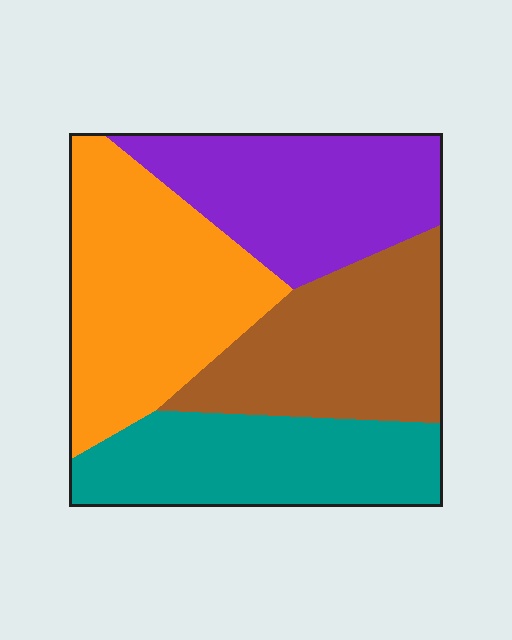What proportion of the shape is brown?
Brown covers about 25% of the shape.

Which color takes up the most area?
Orange, at roughly 30%.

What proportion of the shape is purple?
Purple covers roughly 25% of the shape.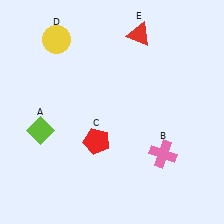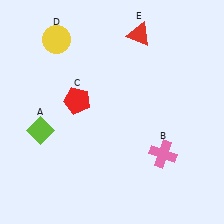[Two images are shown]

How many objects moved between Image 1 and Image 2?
1 object moved between the two images.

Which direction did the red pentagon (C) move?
The red pentagon (C) moved up.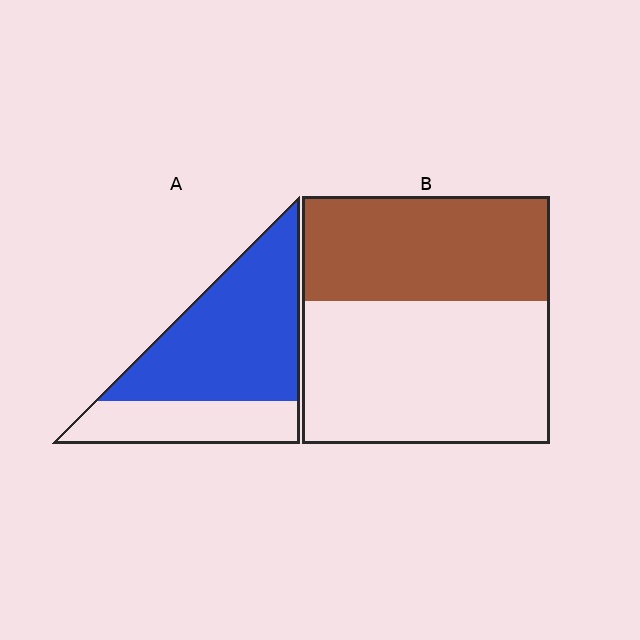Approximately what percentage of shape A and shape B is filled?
A is approximately 70% and B is approximately 40%.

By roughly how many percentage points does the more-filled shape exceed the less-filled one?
By roughly 25 percentage points (A over B).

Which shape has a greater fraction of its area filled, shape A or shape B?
Shape A.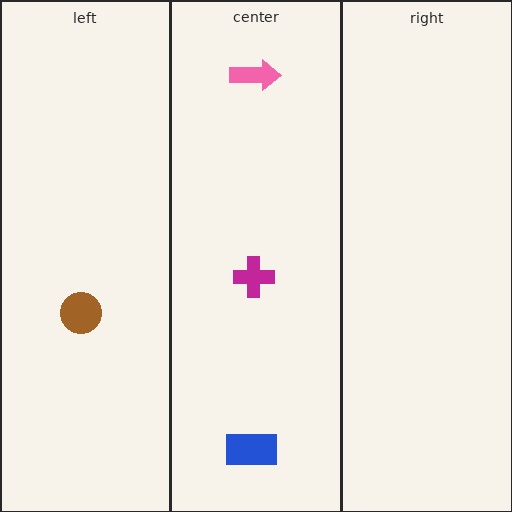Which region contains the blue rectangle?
The center region.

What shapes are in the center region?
The blue rectangle, the pink arrow, the magenta cross.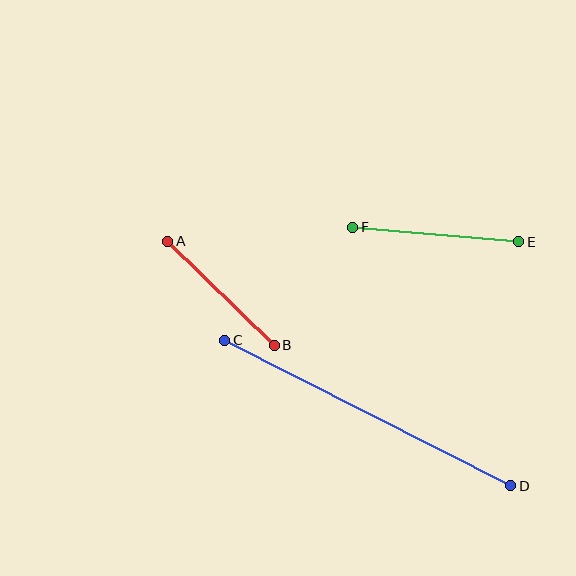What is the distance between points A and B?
The distance is approximately 149 pixels.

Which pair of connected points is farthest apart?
Points C and D are farthest apart.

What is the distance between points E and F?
The distance is approximately 167 pixels.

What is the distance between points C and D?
The distance is approximately 321 pixels.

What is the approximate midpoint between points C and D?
The midpoint is at approximately (368, 413) pixels.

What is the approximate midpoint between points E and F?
The midpoint is at approximately (436, 234) pixels.